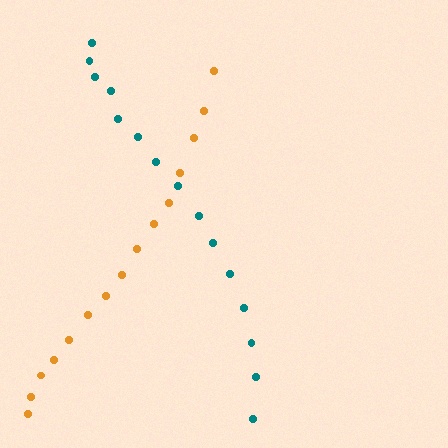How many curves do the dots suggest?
There are 2 distinct paths.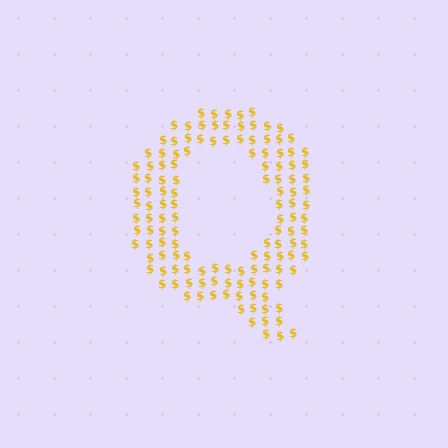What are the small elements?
The small elements are dollar signs.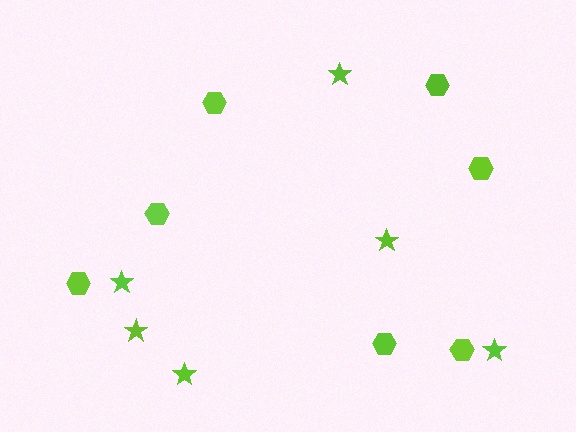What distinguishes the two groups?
There are 2 groups: one group of stars (6) and one group of hexagons (7).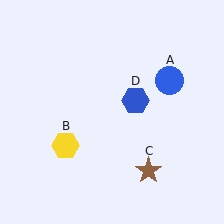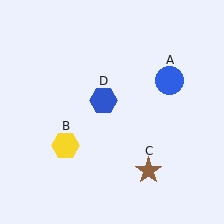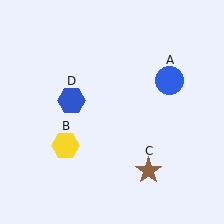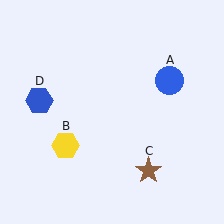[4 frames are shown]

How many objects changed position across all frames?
1 object changed position: blue hexagon (object D).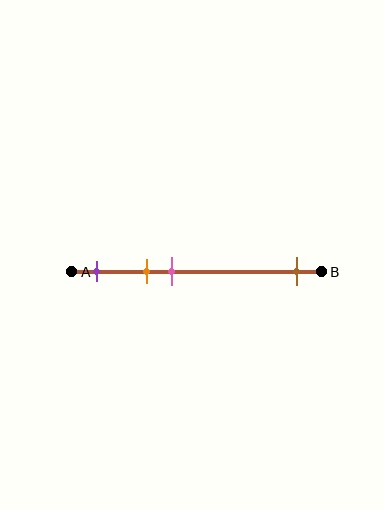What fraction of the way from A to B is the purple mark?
The purple mark is approximately 10% (0.1) of the way from A to B.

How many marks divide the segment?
There are 4 marks dividing the segment.